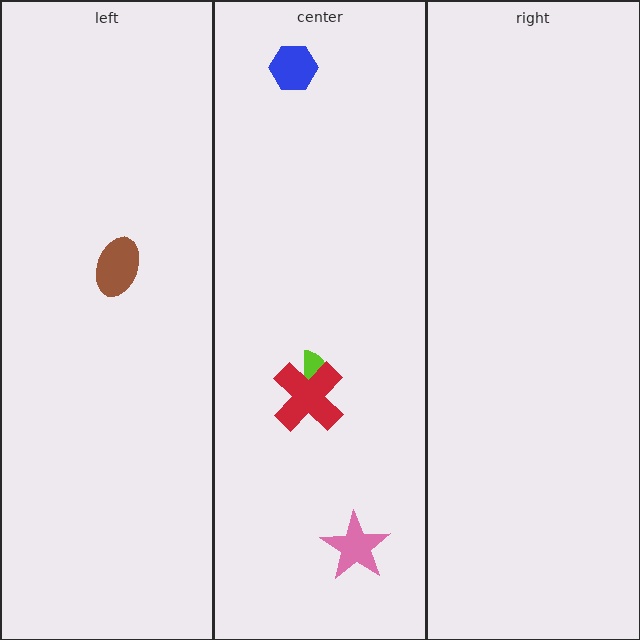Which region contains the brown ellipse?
The left region.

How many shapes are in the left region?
1.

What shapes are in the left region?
The brown ellipse.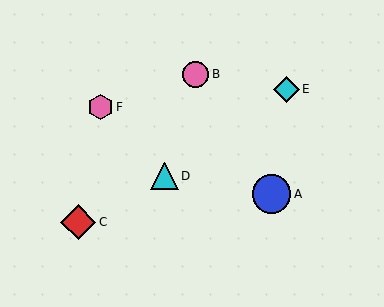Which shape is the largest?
The blue circle (labeled A) is the largest.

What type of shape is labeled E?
Shape E is a cyan diamond.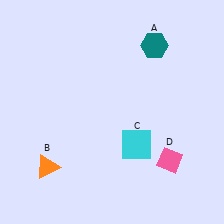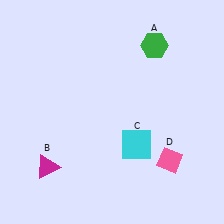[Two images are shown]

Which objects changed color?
A changed from teal to green. B changed from orange to magenta.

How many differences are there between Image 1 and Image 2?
There are 2 differences between the two images.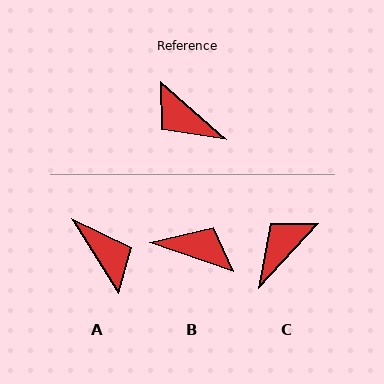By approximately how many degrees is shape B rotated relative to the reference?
Approximately 158 degrees clockwise.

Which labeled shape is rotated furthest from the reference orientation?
A, about 163 degrees away.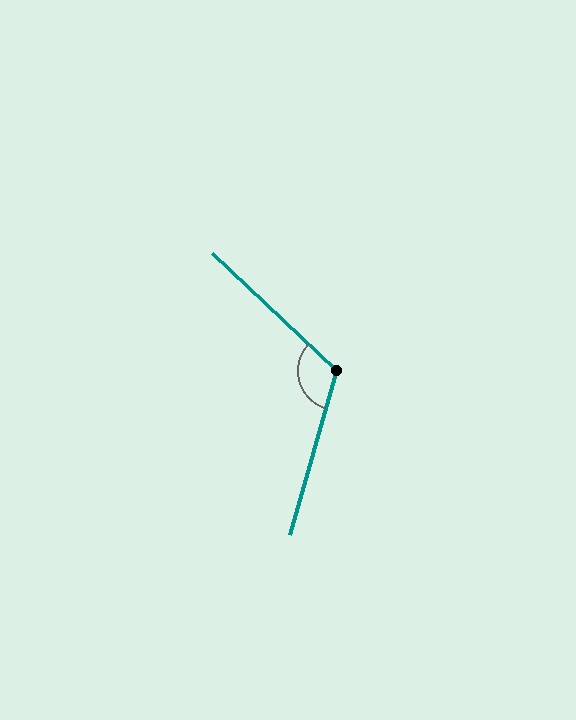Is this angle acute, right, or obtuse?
It is obtuse.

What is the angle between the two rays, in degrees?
Approximately 117 degrees.